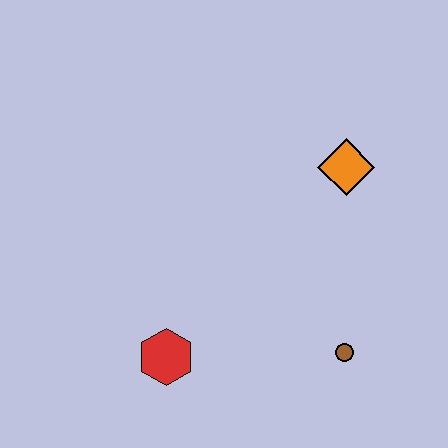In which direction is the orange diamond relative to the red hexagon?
The orange diamond is above the red hexagon.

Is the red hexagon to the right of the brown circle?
No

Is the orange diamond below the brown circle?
No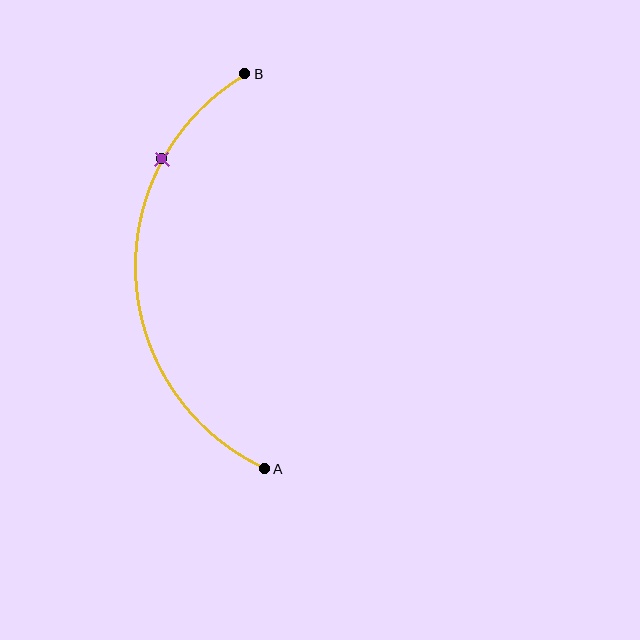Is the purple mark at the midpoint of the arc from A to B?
No. The purple mark lies on the arc but is closer to endpoint B. The arc midpoint would be at the point on the curve equidistant along the arc from both A and B.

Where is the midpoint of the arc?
The arc midpoint is the point on the curve farthest from the straight line joining A and B. It sits to the left of that line.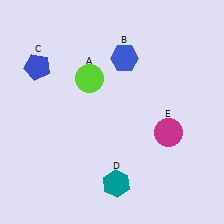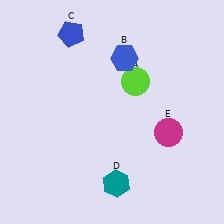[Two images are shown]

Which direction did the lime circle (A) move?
The lime circle (A) moved right.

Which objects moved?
The objects that moved are: the lime circle (A), the blue pentagon (C).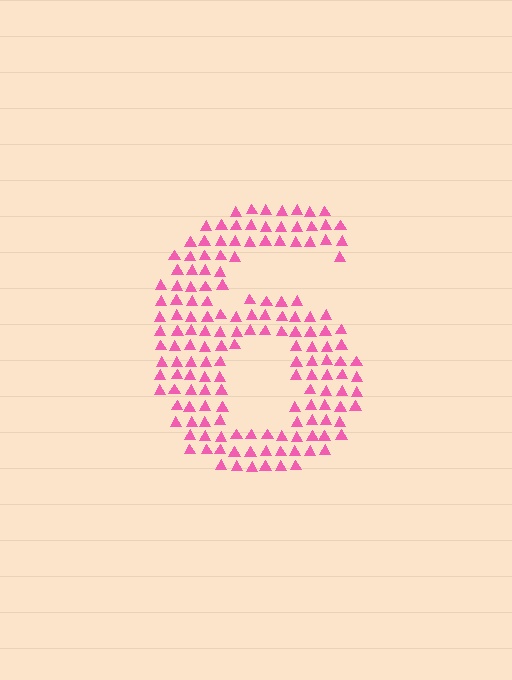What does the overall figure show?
The overall figure shows the digit 6.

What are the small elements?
The small elements are triangles.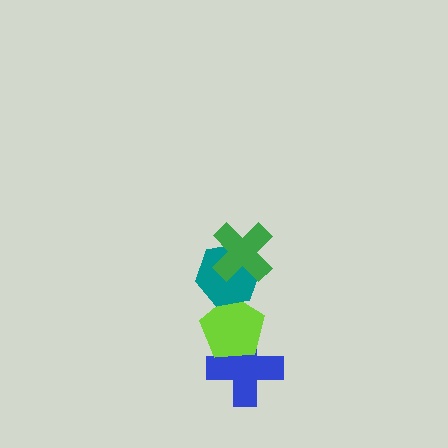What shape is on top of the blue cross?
The lime pentagon is on top of the blue cross.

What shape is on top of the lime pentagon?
The teal hexagon is on top of the lime pentagon.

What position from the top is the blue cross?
The blue cross is 4th from the top.